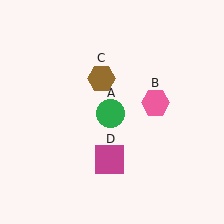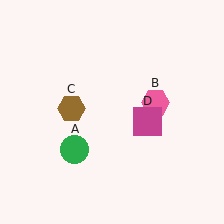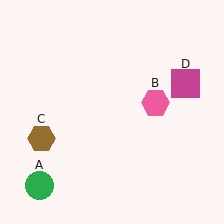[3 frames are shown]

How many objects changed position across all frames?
3 objects changed position: green circle (object A), brown hexagon (object C), magenta square (object D).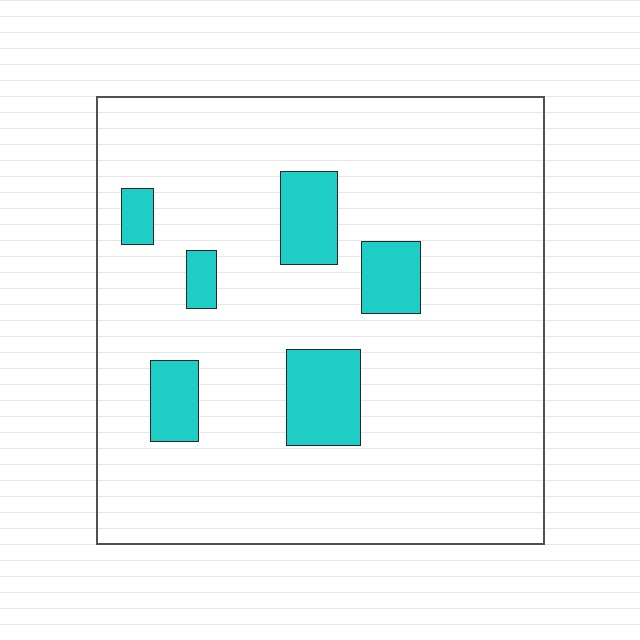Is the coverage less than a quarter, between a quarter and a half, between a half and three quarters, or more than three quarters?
Less than a quarter.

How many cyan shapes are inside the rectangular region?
6.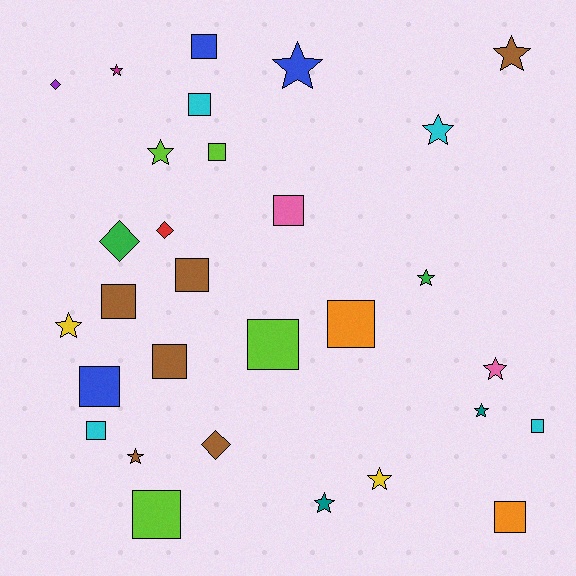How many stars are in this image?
There are 12 stars.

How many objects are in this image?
There are 30 objects.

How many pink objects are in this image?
There are 2 pink objects.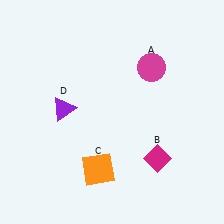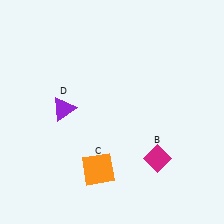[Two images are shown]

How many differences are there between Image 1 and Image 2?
There is 1 difference between the two images.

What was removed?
The magenta circle (A) was removed in Image 2.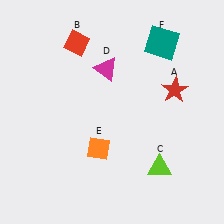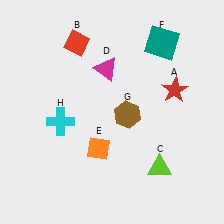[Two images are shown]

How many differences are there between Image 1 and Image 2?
There are 2 differences between the two images.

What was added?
A brown hexagon (G), a cyan cross (H) were added in Image 2.